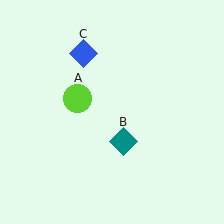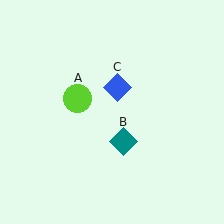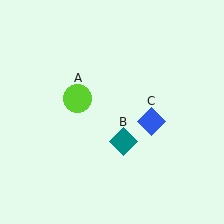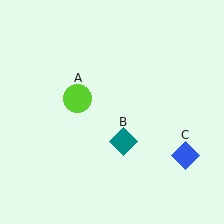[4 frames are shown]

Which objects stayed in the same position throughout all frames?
Lime circle (object A) and teal diamond (object B) remained stationary.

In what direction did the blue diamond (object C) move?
The blue diamond (object C) moved down and to the right.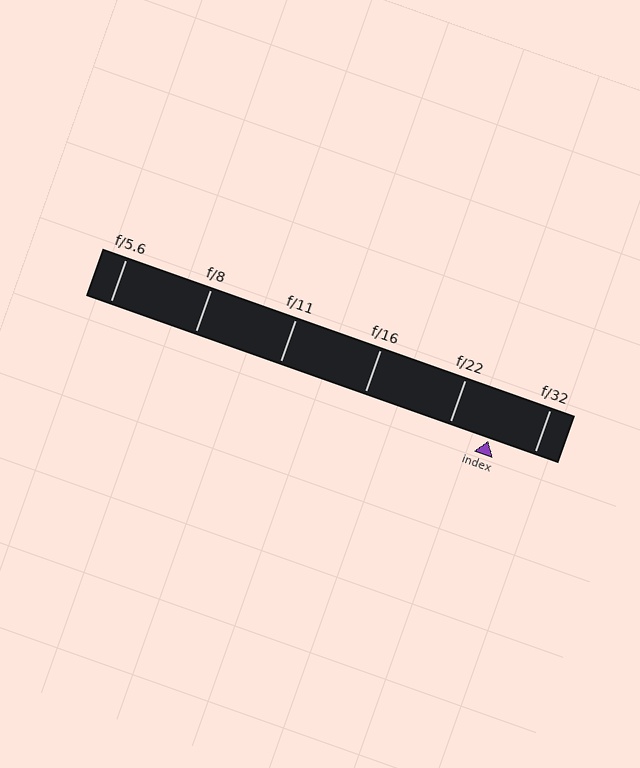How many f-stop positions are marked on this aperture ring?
There are 6 f-stop positions marked.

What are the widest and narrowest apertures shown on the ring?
The widest aperture shown is f/5.6 and the narrowest is f/32.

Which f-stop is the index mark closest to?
The index mark is closest to f/22.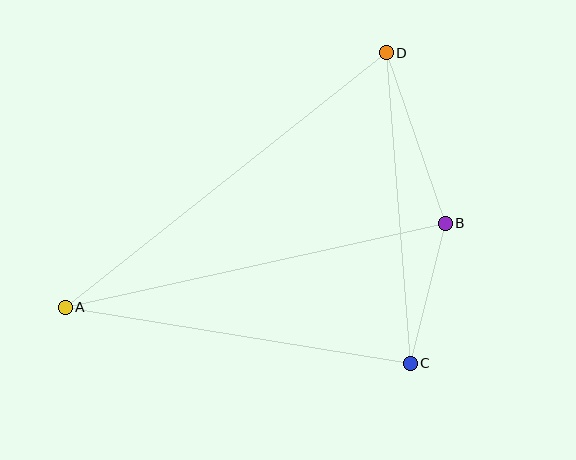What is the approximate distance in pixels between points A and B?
The distance between A and B is approximately 389 pixels.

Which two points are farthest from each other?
Points A and D are farthest from each other.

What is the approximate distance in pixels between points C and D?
The distance between C and D is approximately 312 pixels.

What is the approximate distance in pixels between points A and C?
The distance between A and C is approximately 349 pixels.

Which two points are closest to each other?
Points B and C are closest to each other.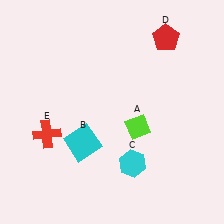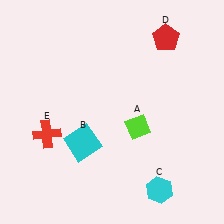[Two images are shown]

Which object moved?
The cyan hexagon (C) moved right.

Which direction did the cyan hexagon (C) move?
The cyan hexagon (C) moved right.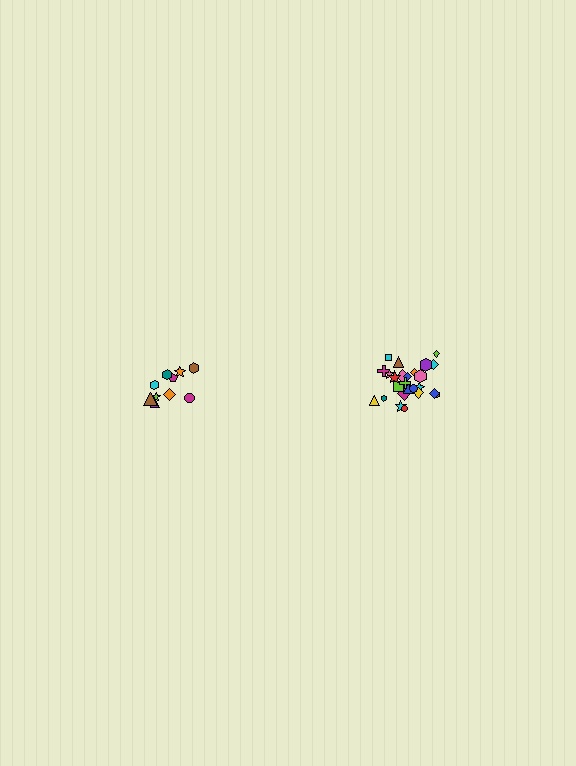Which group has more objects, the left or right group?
The right group.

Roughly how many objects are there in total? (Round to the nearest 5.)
Roughly 35 objects in total.